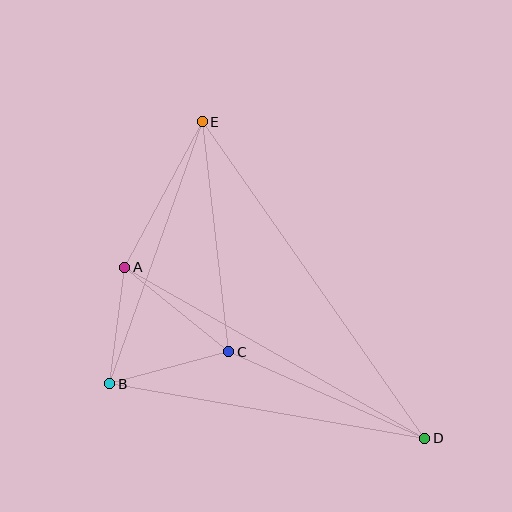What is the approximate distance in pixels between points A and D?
The distance between A and D is approximately 345 pixels.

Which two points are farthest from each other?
Points D and E are farthest from each other.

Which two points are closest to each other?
Points A and B are closest to each other.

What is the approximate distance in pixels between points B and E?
The distance between B and E is approximately 278 pixels.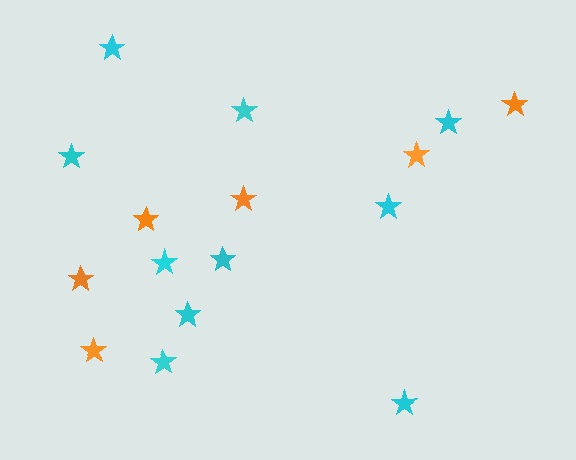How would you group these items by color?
There are 2 groups: one group of orange stars (6) and one group of cyan stars (10).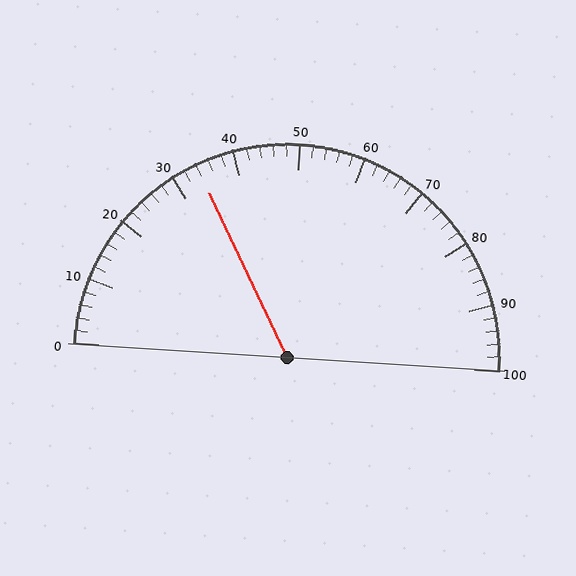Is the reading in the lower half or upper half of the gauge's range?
The reading is in the lower half of the range (0 to 100).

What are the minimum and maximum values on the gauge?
The gauge ranges from 0 to 100.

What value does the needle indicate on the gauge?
The needle indicates approximately 34.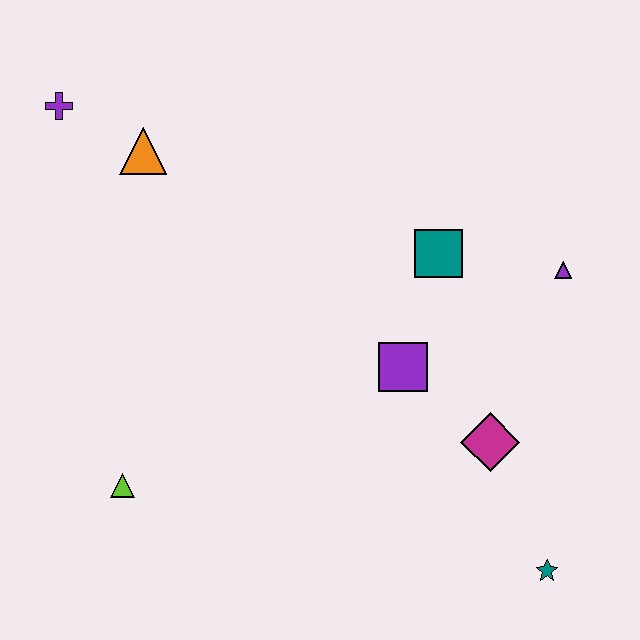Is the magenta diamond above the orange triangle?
No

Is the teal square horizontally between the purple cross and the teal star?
Yes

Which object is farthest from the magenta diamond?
The purple cross is farthest from the magenta diamond.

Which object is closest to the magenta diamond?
The purple square is closest to the magenta diamond.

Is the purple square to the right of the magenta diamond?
No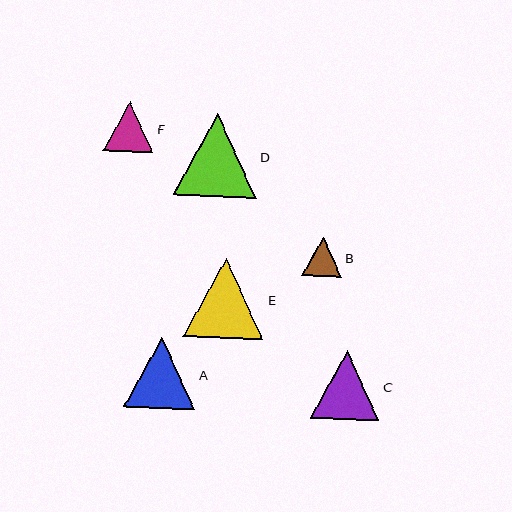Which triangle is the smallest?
Triangle B is the smallest with a size of approximately 39 pixels.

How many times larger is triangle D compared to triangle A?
Triangle D is approximately 1.2 times the size of triangle A.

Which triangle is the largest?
Triangle D is the largest with a size of approximately 83 pixels.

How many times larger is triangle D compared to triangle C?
Triangle D is approximately 1.2 times the size of triangle C.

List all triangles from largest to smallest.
From largest to smallest: D, E, A, C, F, B.